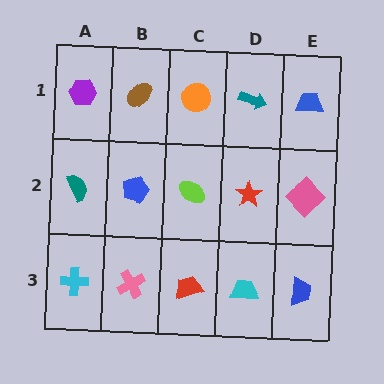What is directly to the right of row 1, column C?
A teal arrow.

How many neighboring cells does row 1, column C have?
3.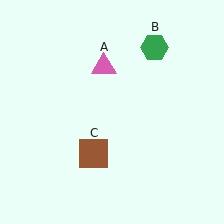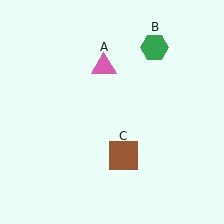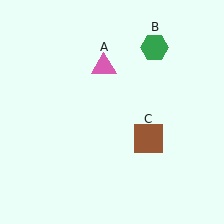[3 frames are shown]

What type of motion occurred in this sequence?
The brown square (object C) rotated counterclockwise around the center of the scene.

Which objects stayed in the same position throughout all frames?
Pink triangle (object A) and green hexagon (object B) remained stationary.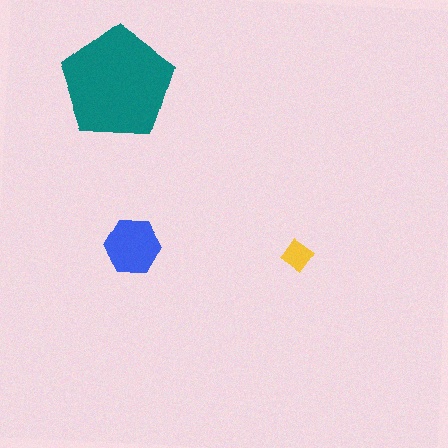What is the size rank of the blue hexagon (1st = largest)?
2nd.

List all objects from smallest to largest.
The yellow diamond, the blue hexagon, the teal pentagon.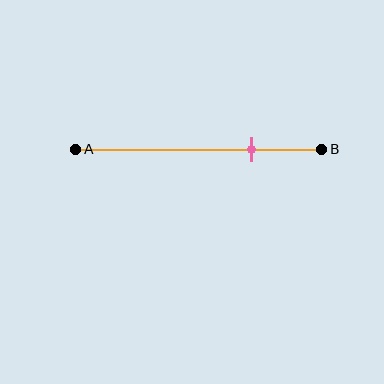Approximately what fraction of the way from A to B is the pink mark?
The pink mark is approximately 70% of the way from A to B.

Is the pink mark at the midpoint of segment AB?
No, the mark is at about 70% from A, not at the 50% midpoint.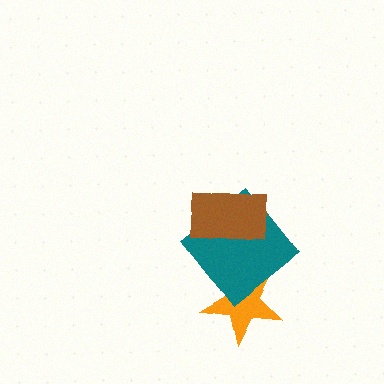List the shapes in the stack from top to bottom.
From top to bottom: the brown rectangle, the teal diamond, the orange star.